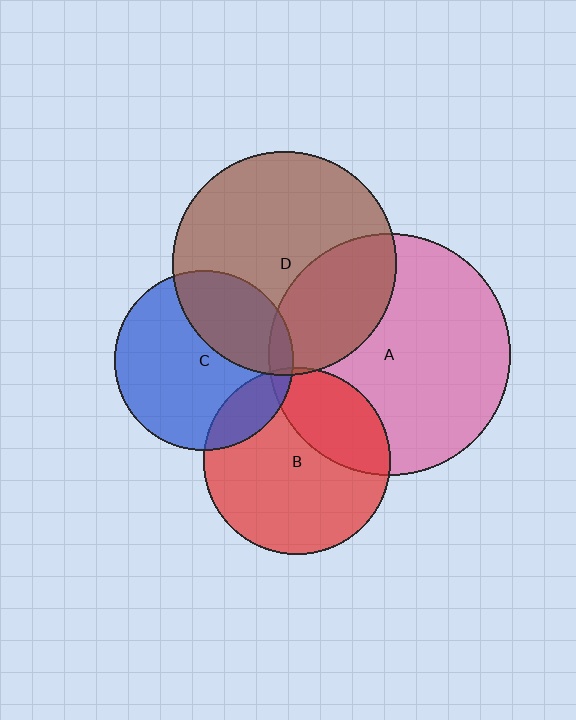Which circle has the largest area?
Circle A (pink).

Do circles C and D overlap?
Yes.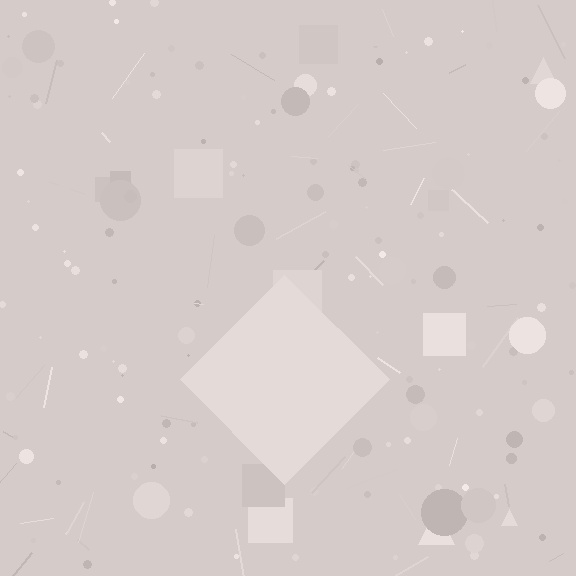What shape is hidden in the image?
A diamond is hidden in the image.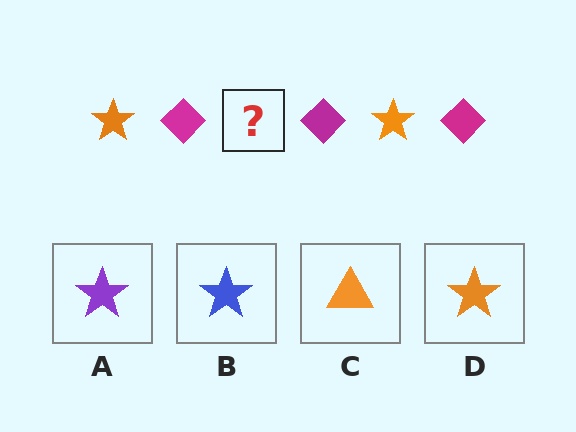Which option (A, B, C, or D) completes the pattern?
D.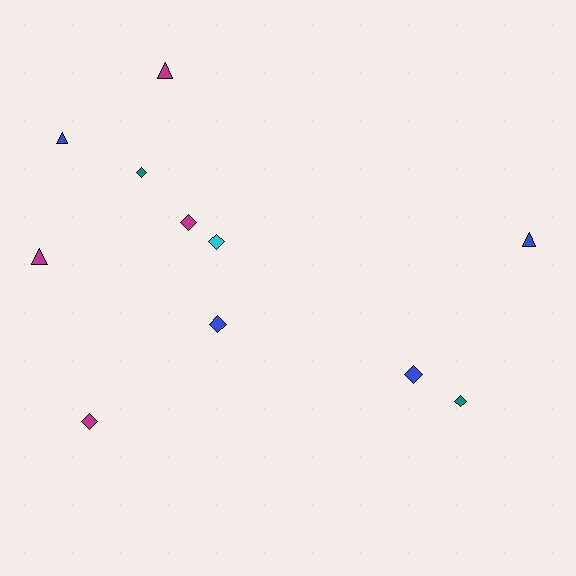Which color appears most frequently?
Blue, with 4 objects.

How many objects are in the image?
There are 11 objects.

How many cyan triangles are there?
There are no cyan triangles.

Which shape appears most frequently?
Diamond, with 7 objects.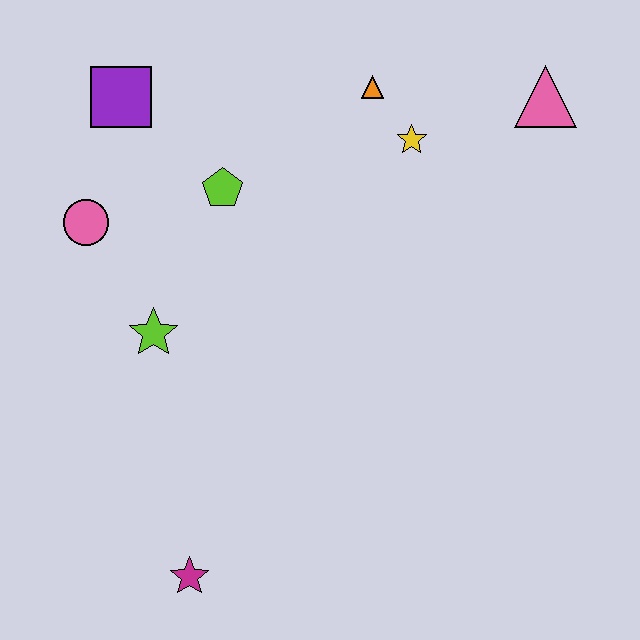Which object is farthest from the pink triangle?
The magenta star is farthest from the pink triangle.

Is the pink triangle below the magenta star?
No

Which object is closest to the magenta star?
The lime star is closest to the magenta star.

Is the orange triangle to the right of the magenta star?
Yes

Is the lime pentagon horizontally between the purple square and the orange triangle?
Yes